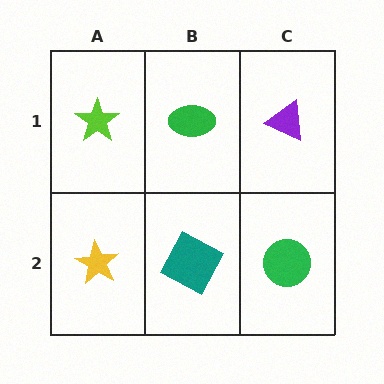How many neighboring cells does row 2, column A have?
2.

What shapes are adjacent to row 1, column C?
A green circle (row 2, column C), a green ellipse (row 1, column B).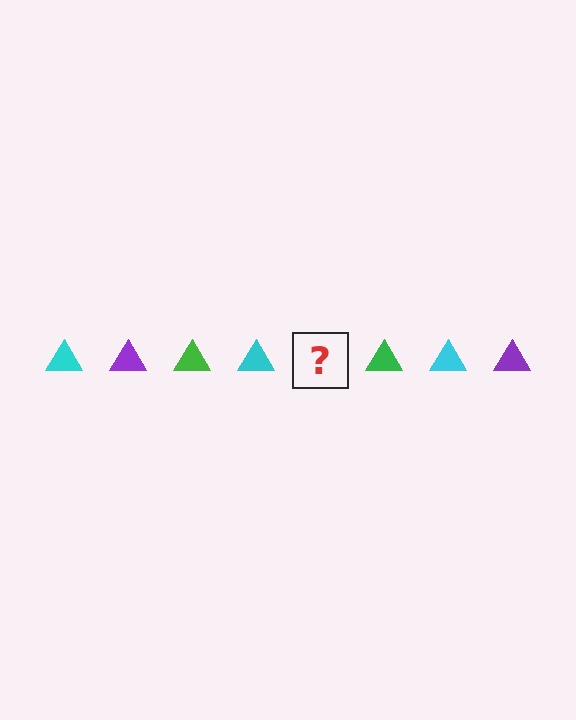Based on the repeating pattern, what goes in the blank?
The blank should be a purple triangle.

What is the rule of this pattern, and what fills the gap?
The rule is that the pattern cycles through cyan, purple, green triangles. The gap should be filled with a purple triangle.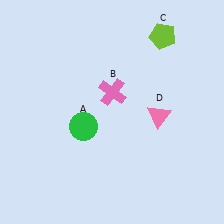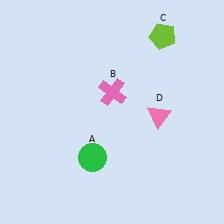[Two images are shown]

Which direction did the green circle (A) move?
The green circle (A) moved down.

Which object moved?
The green circle (A) moved down.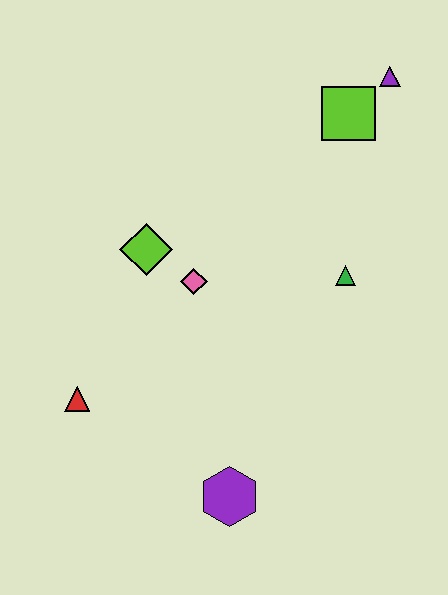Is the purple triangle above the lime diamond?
Yes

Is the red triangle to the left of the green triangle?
Yes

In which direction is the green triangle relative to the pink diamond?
The green triangle is to the right of the pink diamond.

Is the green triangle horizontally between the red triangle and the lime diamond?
No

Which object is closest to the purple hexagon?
The red triangle is closest to the purple hexagon.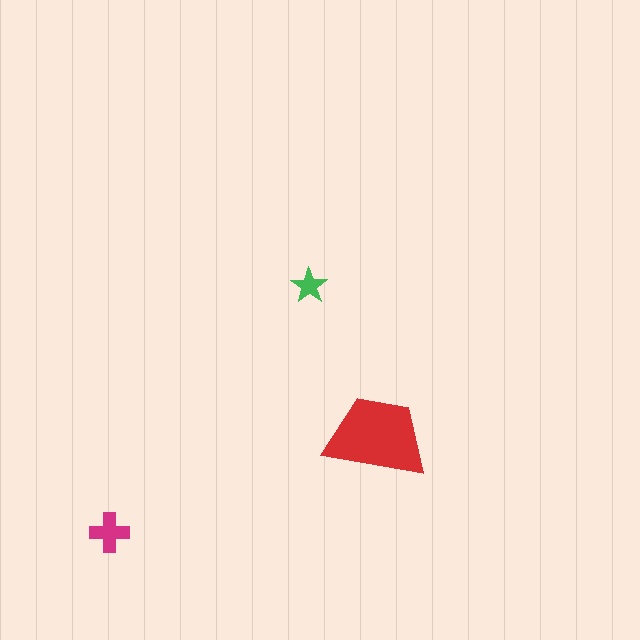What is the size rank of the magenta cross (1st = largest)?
2nd.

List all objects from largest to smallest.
The red trapezoid, the magenta cross, the green star.